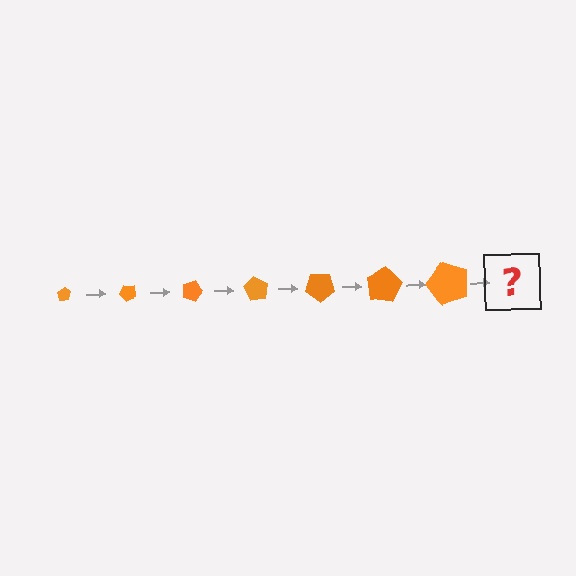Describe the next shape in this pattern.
It should be a pentagon, larger than the previous one and rotated 315 degrees from the start.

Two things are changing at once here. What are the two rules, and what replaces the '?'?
The two rules are that the pentagon grows larger each step and it rotates 45 degrees each step. The '?' should be a pentagon, larger than the previous one and rotated 315 degrees from the start.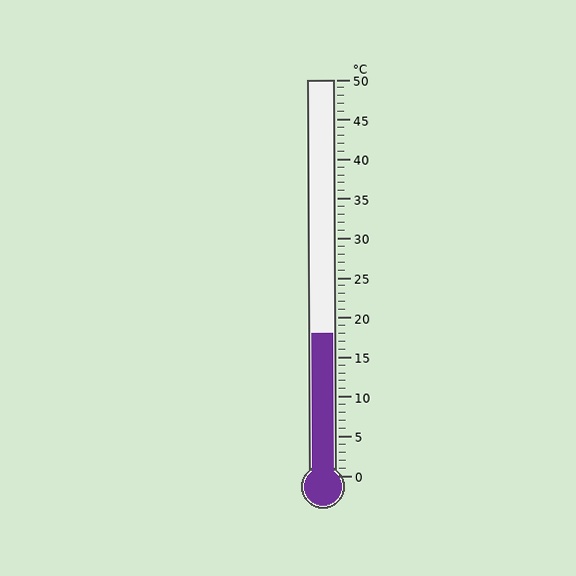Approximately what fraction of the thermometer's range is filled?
The thermometer is filled to approximately 35% of its range.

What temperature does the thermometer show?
The thermometer shows approximately 18°C.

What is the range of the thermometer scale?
The thermometer scale ranges from 0°C to 50°C.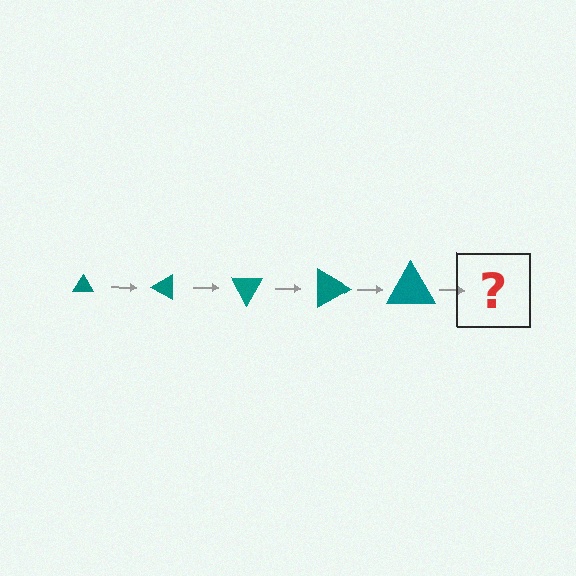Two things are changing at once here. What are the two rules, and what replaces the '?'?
The two rules are that the triangle grows larger each step and it rotates 30 degrees each step. The '?' should be a triangle, larger than the previous one and rotated 150 degrees from the start.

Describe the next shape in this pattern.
It should be a triangle, larger than the previous one and rotated 150 degrees from the start.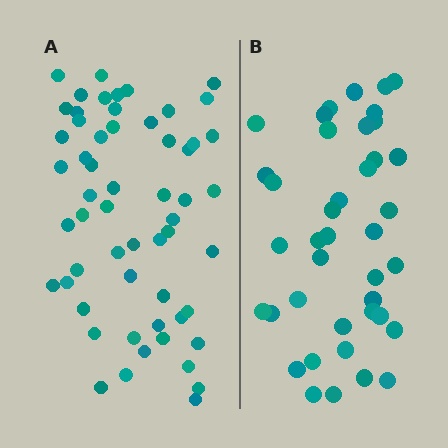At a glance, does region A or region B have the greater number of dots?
Region A (the left region) has more dots.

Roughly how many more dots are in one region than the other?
Region A has approximately 15 more dots than region B.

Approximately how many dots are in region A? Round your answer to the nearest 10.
About 60 dots. (The exact count is 57, which rounds to 60.)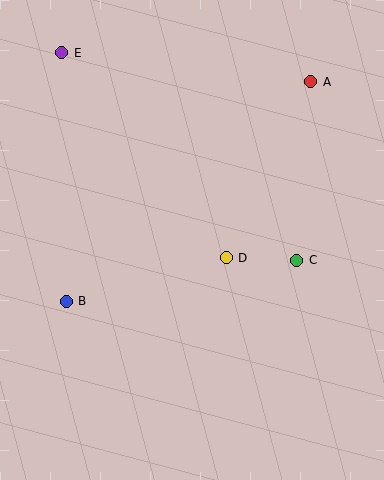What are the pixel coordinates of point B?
Point B is at (66, 301).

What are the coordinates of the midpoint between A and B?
The midpoint between A and B is at (189, 192).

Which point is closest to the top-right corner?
Point A is closest to the top-right corner.